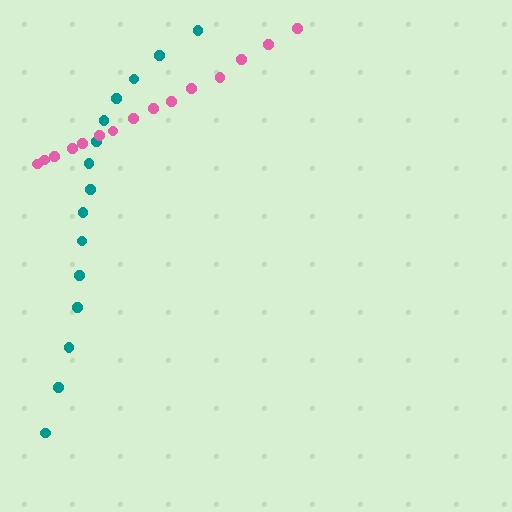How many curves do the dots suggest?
There are 2 distinct paths.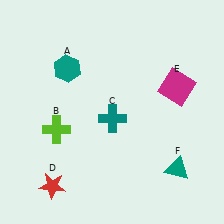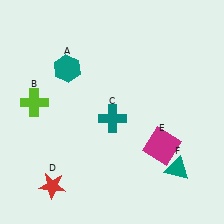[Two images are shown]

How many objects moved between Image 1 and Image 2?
2 objects moved between the two images.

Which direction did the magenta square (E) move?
The magenta square (E) moved down.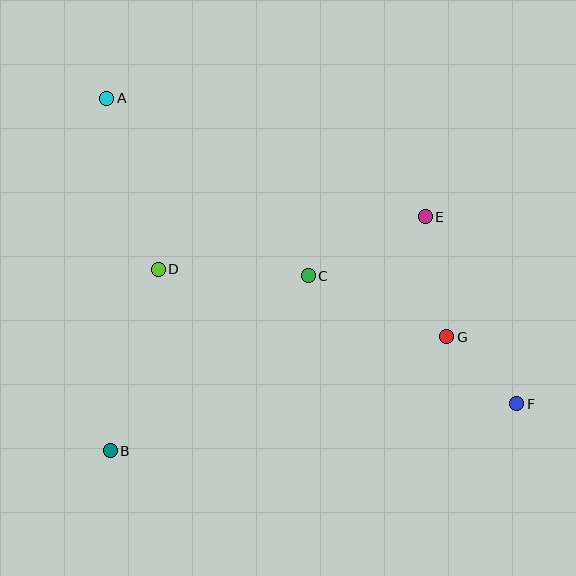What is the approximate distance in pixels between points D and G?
The distance between D and G is approximately 296 pixels.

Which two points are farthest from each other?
Points A and F are farthest from each other.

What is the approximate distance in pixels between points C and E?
The distance between C and E is approximately 131 pixels.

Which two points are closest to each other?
Points F and G are closest to each other.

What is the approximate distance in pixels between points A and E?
The distance between A and E is approximately 340 pixels.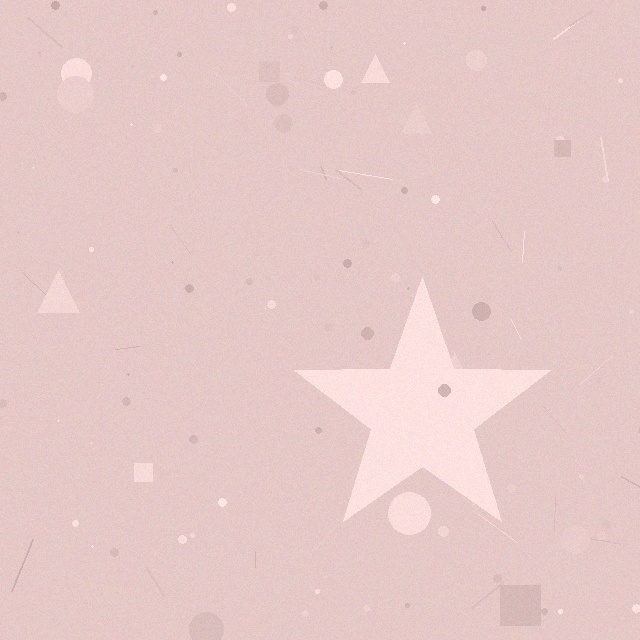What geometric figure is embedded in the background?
A star is embedded in the background.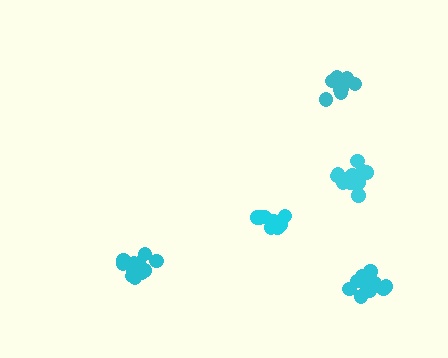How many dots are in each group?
Group 1: 13 dots, Group 2: 14 dots, Group 3: 8 dots, Group 4: 13 dots, Group 5: 9 dots (57 total).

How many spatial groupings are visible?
There are 5 spatial groupings.